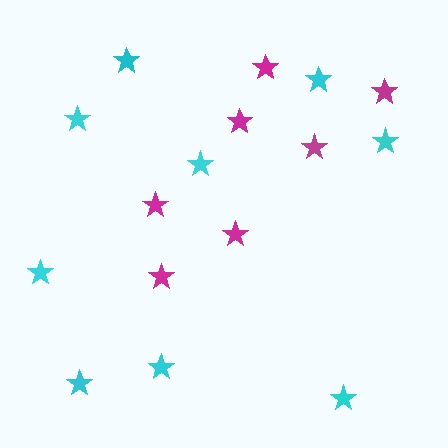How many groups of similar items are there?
There are 2 groups: one group of magenta stars (7) and one group of cyan stars (9).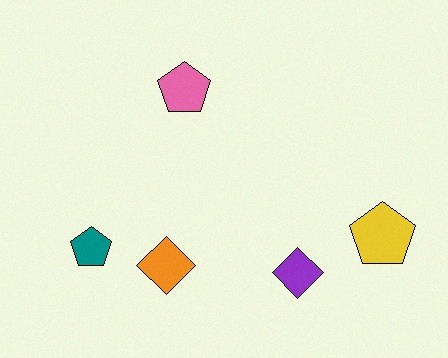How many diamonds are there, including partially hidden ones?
There are 2 diamonds.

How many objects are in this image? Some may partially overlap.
There are 5 objects.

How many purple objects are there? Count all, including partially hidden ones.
There is 1 purple object.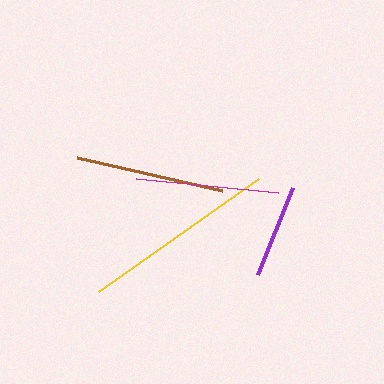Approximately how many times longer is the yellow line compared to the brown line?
The yellow line is approximately 1.3 times the length of the brown line.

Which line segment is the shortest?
The purple line is the shortest at approximately 94 pixels.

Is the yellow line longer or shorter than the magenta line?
The yellow line is longer than the magenta line.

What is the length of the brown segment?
The brown segment is approximately 148 pixels long.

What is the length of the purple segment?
The purple segment is approximately 94 pixels long.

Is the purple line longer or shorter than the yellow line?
The yellow line is longer than the purple line.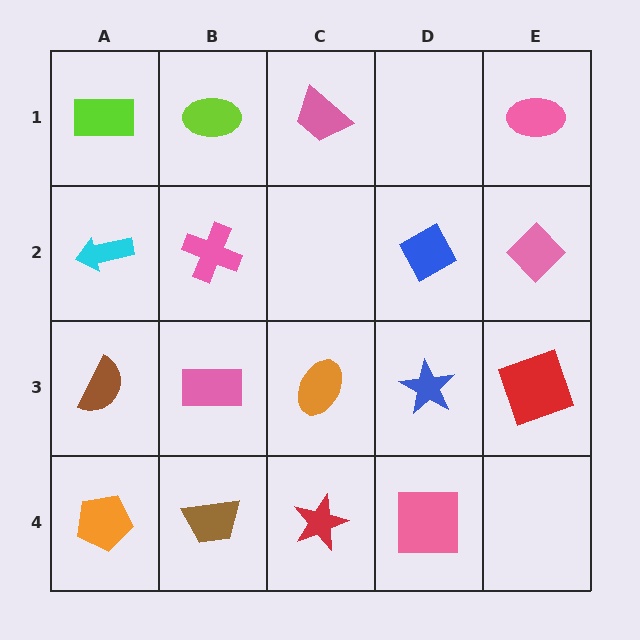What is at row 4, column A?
An orange pentagon.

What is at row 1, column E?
A pink ellipse.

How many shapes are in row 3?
5 shapes.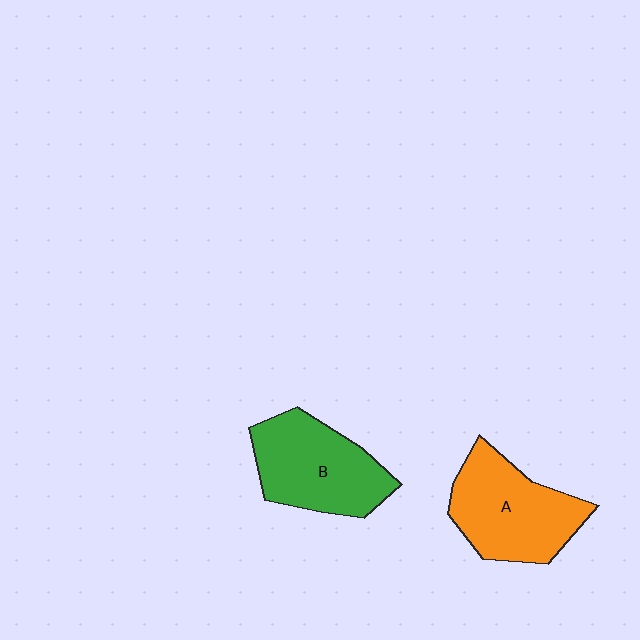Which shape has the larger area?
Shape A (orange).